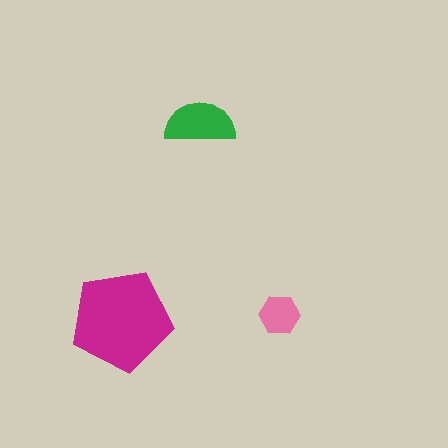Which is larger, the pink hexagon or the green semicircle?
The green semicircle.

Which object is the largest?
The magenta pentagon.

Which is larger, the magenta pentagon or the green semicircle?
The magenta pentagon.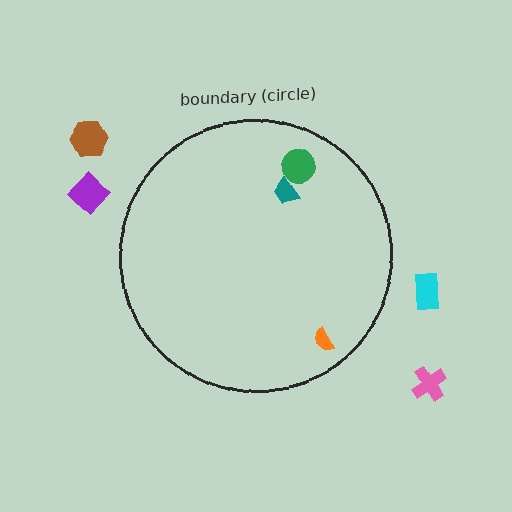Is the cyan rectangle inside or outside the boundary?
Outside.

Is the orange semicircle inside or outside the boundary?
Inside.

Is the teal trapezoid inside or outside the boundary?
Inside.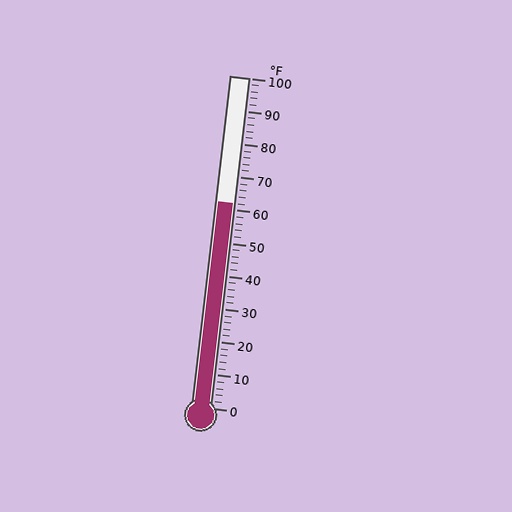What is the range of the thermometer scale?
The thermometer scale ranges from 0°F to 100°F.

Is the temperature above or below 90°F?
The temperature is below 90°F.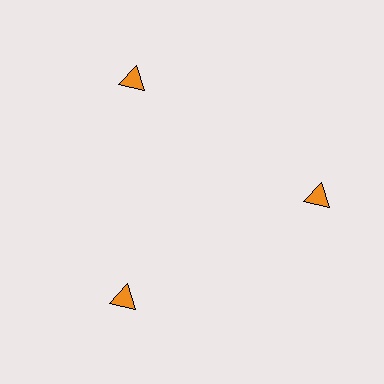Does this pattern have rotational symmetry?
Yes, this pattern has 3-fold rotational symmetry. It looks the same after rotating 120 degrees around the center.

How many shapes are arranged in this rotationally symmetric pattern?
There are 3 shapes, arranged in 3 groups of 1.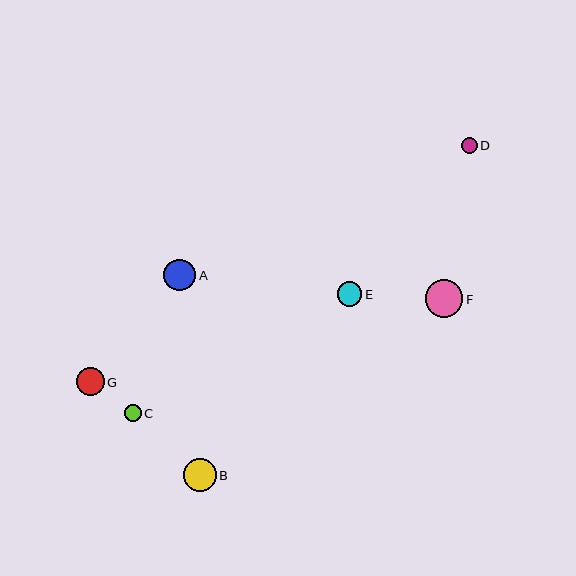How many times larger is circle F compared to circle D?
Circle F is approximately 2.3 times the size of circle D.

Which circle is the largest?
Circle F is the largest with a size of approximately 37 pixels.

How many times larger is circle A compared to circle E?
Circle A is approximately 1.3 times the size of circle E.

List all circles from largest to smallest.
From largest to smallest: F, B, A, G, E, C, D.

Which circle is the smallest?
Circle D is the smallest with a size of approximately 16 pixels.